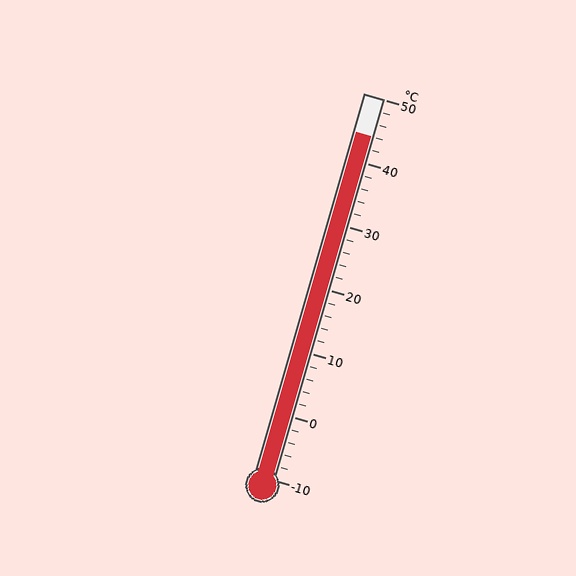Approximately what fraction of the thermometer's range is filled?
The thermometer is filled to approximately 90% of its range.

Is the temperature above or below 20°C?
The temperature is above 20°C.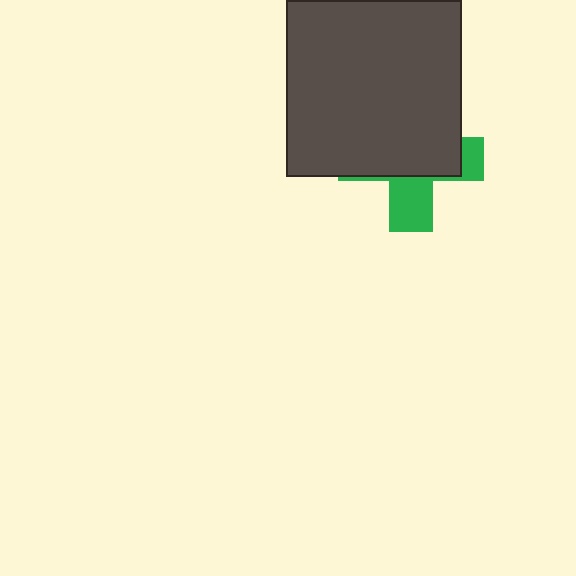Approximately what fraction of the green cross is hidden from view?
Roughly 66% of the green cross is hidden behind the dark gray square.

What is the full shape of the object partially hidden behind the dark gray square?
The partially hidden object is a green cross.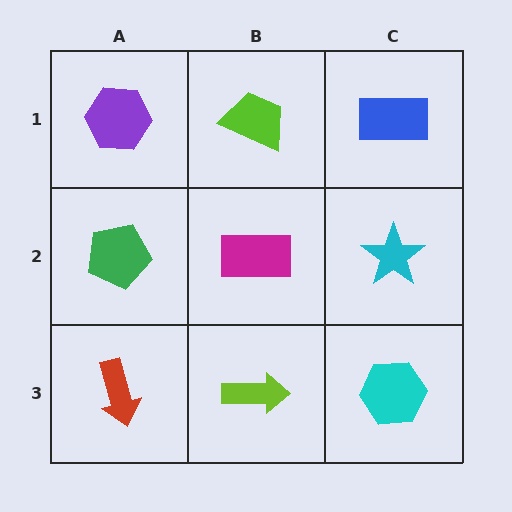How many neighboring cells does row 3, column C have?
2.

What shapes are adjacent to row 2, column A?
A purple hexagon (row 1, column A), a red arrow (row 3, column A), a magenta rectangle (row 2, column B).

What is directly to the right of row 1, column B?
A blue rectangle.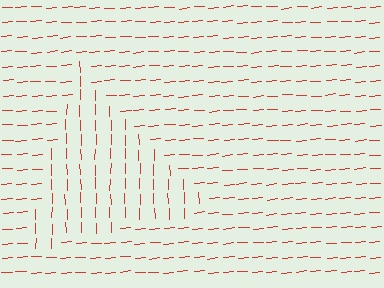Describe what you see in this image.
The image is filled with small red line segments. A triangle region in the image has lines oriented differently from the surrounding lines, creating a visible texture boundary.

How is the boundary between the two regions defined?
The boundary is defined purely by a change in line orientation (approximately 86 degrees difference). All lines are the same color and thickness.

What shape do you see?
I see a triangle.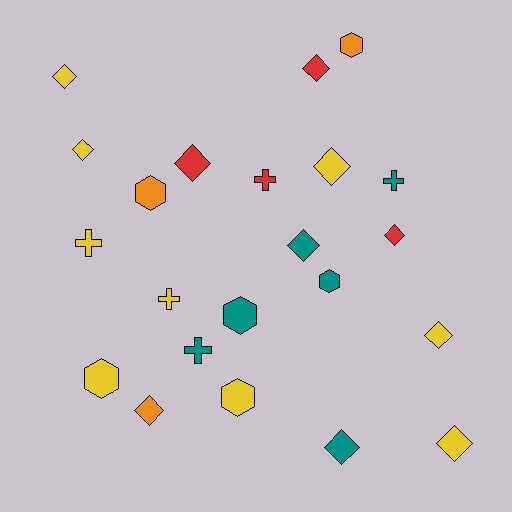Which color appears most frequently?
Yellow, with 9 objects.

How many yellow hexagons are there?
There are 2 yellow hexagons.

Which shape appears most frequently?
Diamond, with 11 objects.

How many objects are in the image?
There are 22 objects.